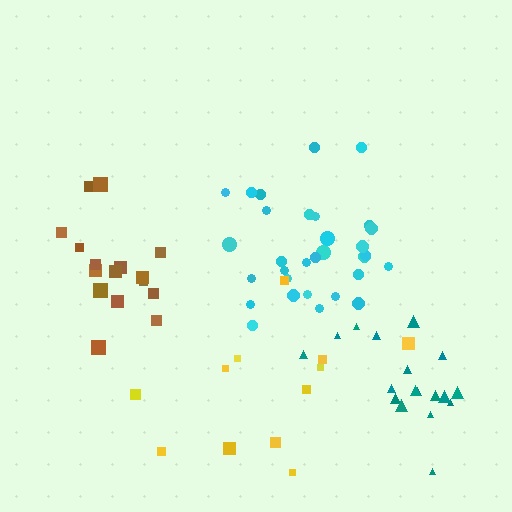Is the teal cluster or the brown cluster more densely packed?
Teal.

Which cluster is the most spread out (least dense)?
Yellow.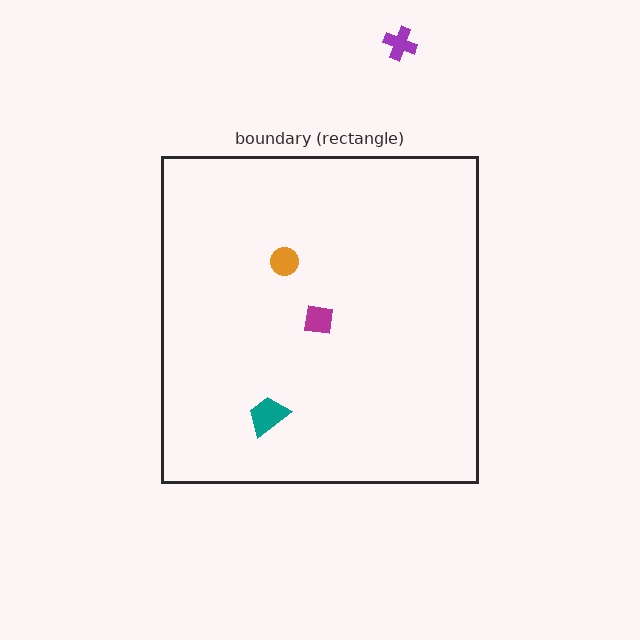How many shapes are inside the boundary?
3 inside, 1 outside.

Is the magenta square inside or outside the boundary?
Inside.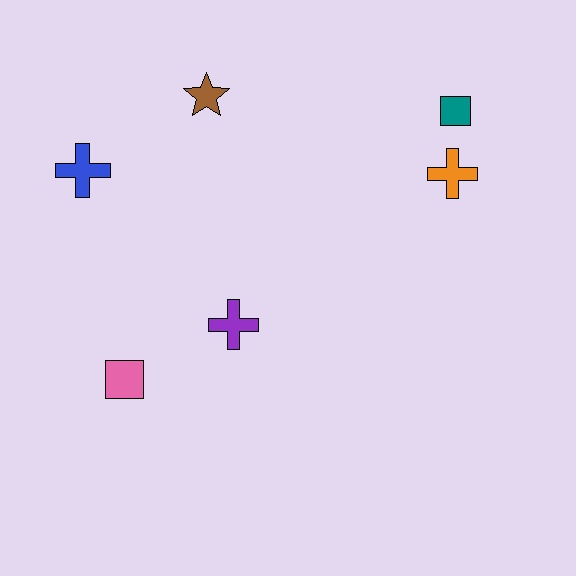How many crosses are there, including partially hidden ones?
There are 3 crosses.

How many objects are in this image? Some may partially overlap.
There are 6 objects.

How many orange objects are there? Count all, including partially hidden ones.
There is 1 orange object.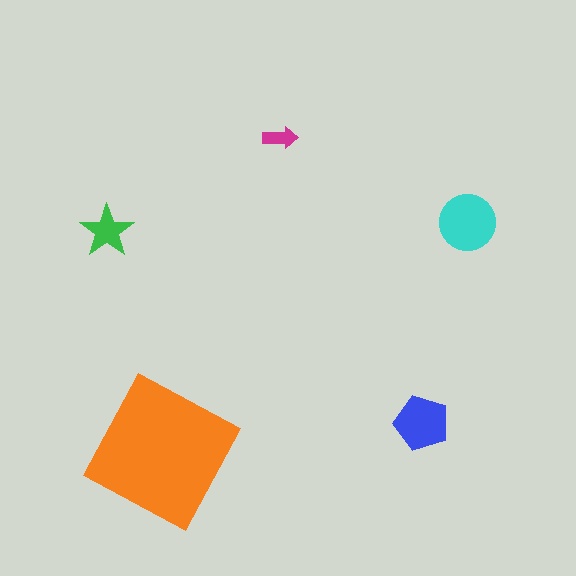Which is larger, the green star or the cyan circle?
The cyan circle.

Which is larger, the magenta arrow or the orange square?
The orange square.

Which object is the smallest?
The magenta arrow.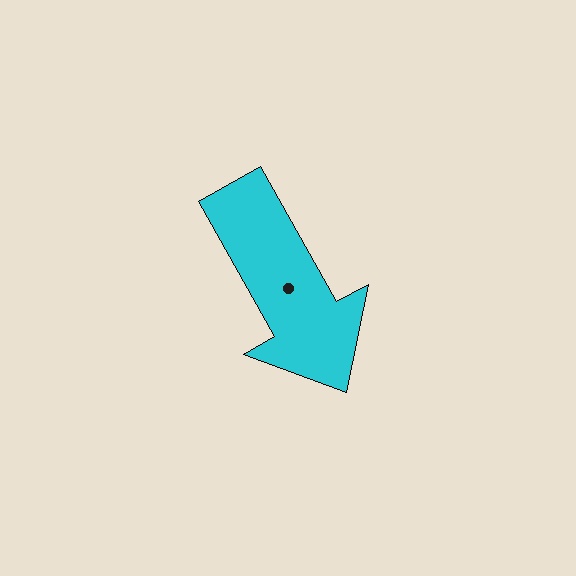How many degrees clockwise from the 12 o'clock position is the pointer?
Approximately 151 degrees.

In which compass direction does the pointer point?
Southeast.